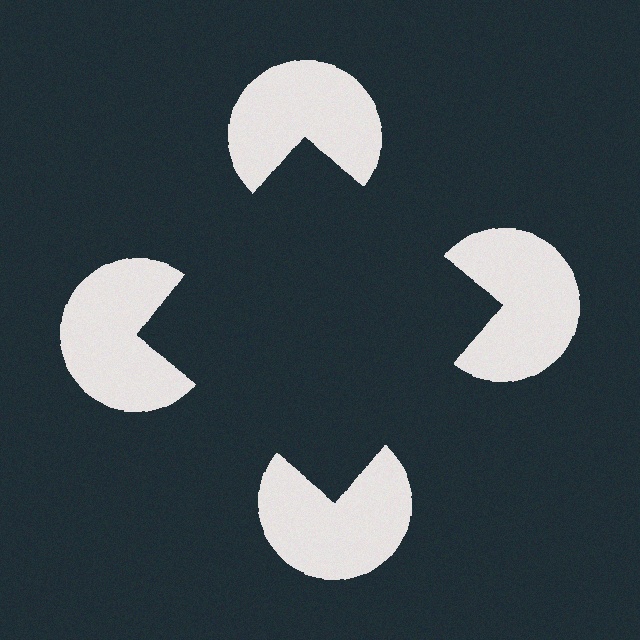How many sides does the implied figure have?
4 sides.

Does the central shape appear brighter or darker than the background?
It typically appears slightly darker than the background, even though no actual brightness change is drawn.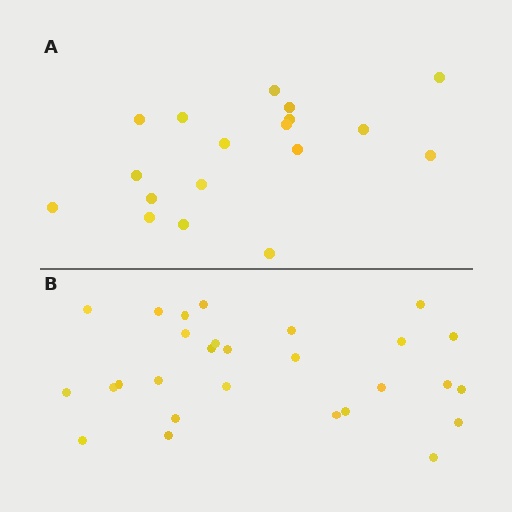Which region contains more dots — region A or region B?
Region B (the bottom region) has more dots.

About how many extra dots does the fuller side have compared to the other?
Region B has roughly 10 or so more dots than region A.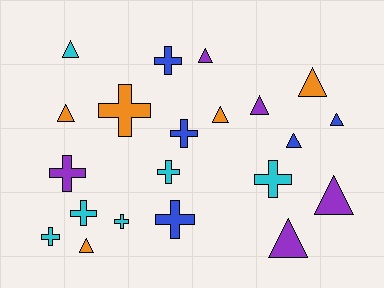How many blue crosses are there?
There are 3 blue crosses.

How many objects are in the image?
There are 21 objects.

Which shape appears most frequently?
Triangle, with 11 objects.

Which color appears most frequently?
Cyan, with 6 objects.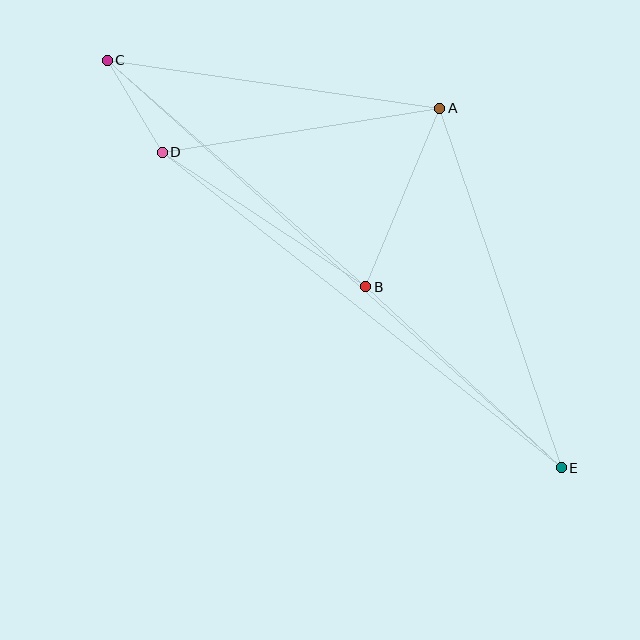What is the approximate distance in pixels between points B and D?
The distance between B and D is approximately 244 pixels.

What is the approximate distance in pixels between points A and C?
The distance between A and C is approximately 336 pixels.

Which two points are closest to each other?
Points C and D are closest to each other.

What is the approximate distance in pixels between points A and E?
The distance between A and E is approximately 379 pixels.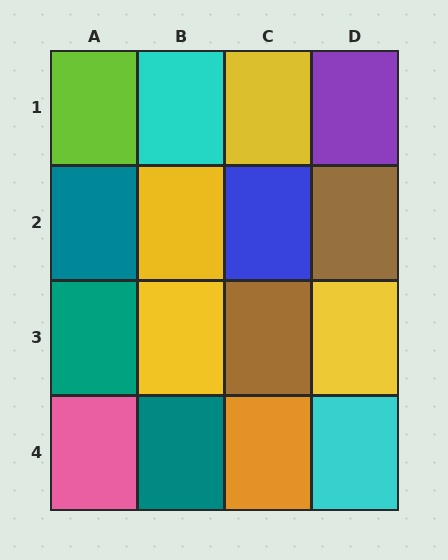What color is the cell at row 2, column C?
Blue.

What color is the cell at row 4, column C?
Orange.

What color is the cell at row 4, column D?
Cyan.